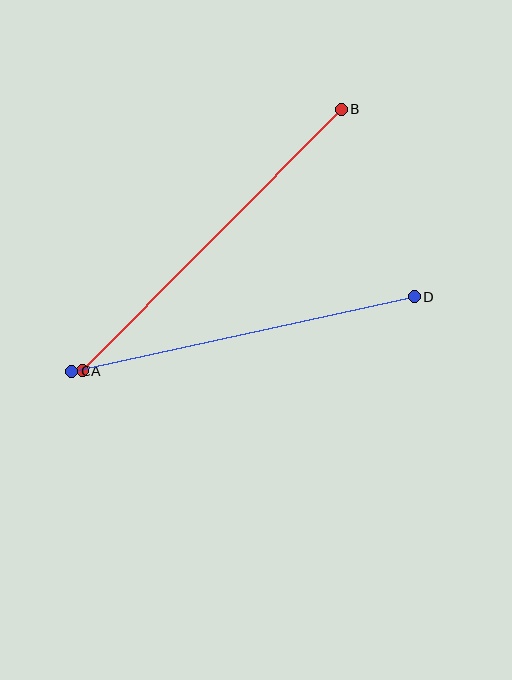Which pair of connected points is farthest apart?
Points A and B are farthest apart.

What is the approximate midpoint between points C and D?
The midpoint is at approximately (243, 334) pixels.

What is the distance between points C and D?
The distance is approximately 350 pixels.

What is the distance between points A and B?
The distance is approximately 368 pixels.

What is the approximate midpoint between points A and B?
The midpoint is at approximately (212, 240) pixels.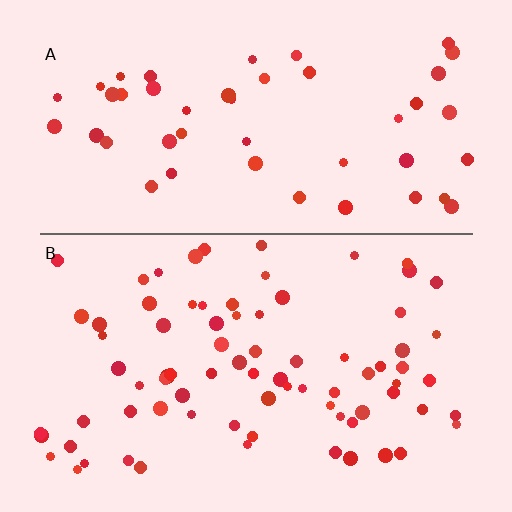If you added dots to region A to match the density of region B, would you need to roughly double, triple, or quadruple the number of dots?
Approximately double.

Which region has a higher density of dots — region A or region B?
B (the bottom).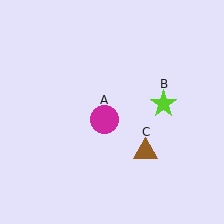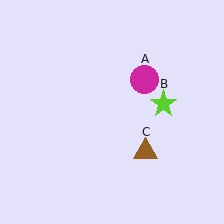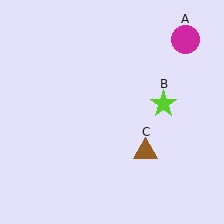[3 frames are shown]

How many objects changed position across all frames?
1 object changed position: magenta circle (object A).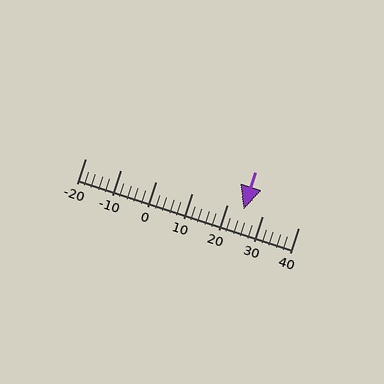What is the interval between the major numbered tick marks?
The major tick marks are spaced 10 units apart.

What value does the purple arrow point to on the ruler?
The purple arrow points to approximately 25.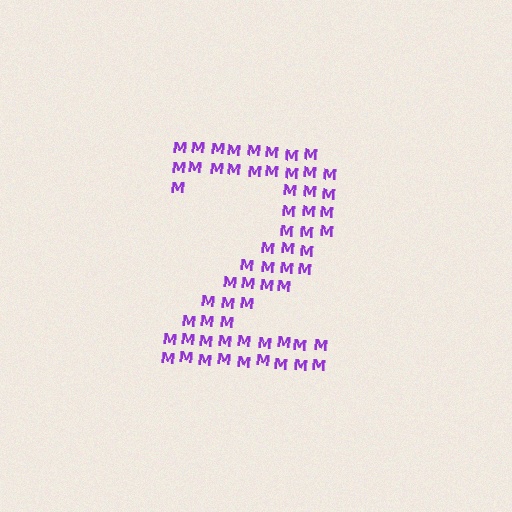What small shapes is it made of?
It is made of small letter M's.